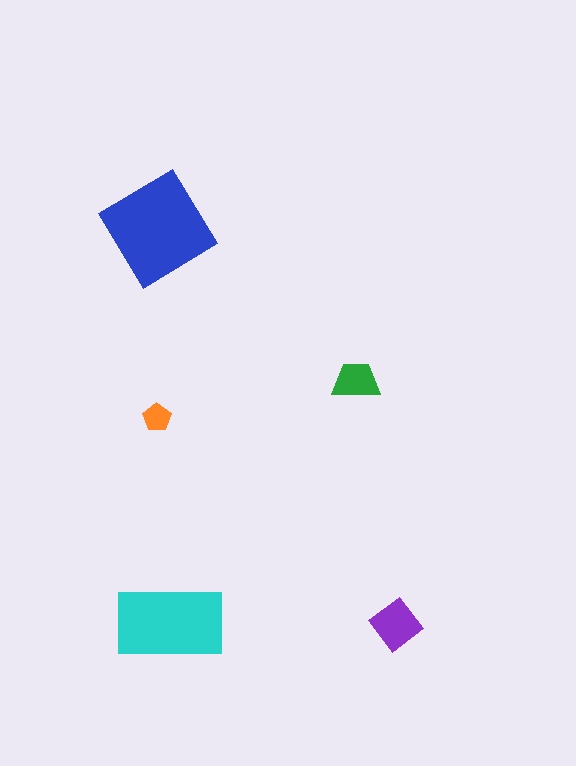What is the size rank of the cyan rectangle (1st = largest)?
2nd.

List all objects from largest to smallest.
The blue diamond, the cyan rectangle, the purple diamond, the green trapezoid, the orange pentagon.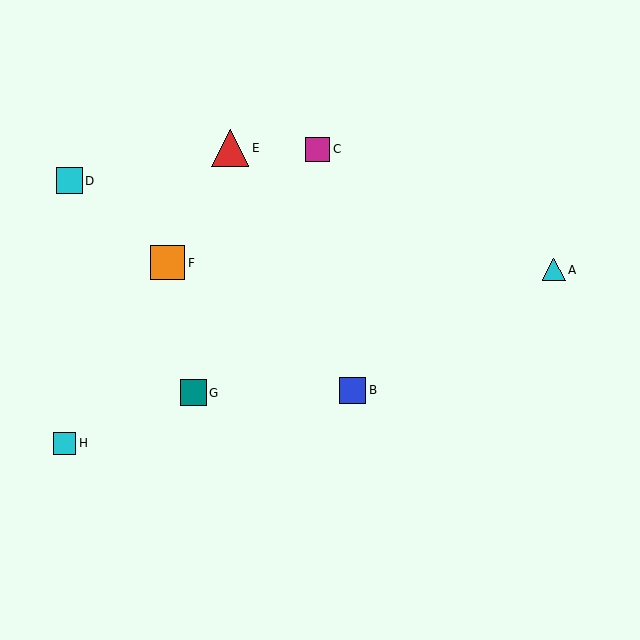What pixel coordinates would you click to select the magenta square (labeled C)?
Click at (318, 149) to select the magenta square C.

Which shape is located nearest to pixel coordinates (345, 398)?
The blue square (labeled B) at (353, 390) is nearest to that location.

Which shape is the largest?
The red triangle (labeled E) is the largest.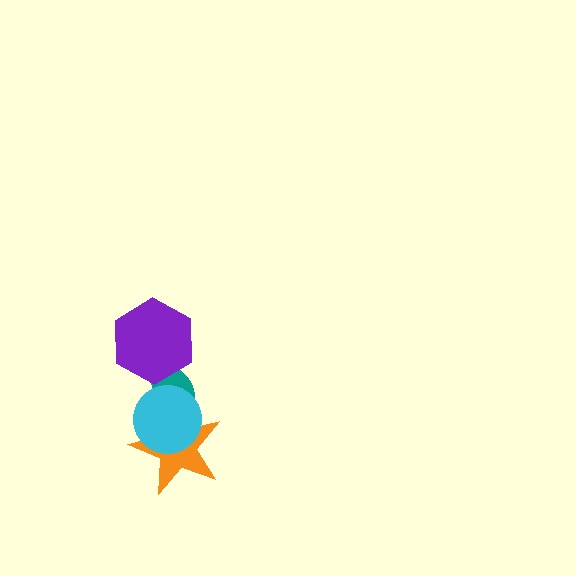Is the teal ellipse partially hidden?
Yes, it is partially covered by another shape.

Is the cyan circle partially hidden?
No, no other shape covers it.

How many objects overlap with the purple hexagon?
1 object overlaps with the purple hexagon.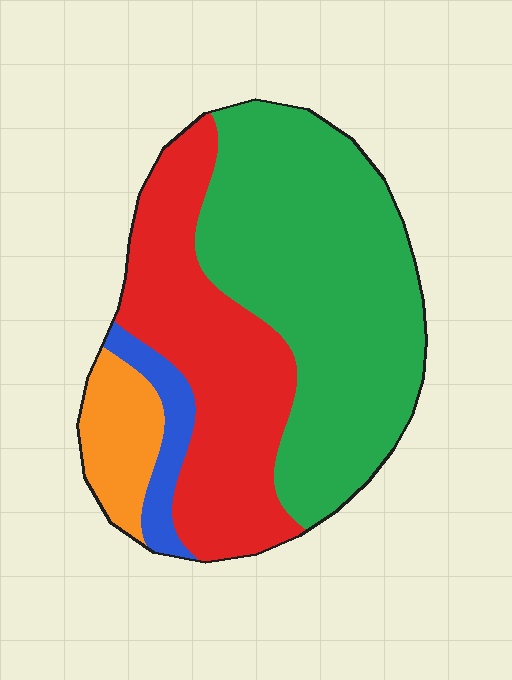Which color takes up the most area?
Green, at roughly 50%.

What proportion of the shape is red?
Red takes up about one third (1/3) of the shape.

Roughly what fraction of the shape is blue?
Blue covers about 5% of the shape.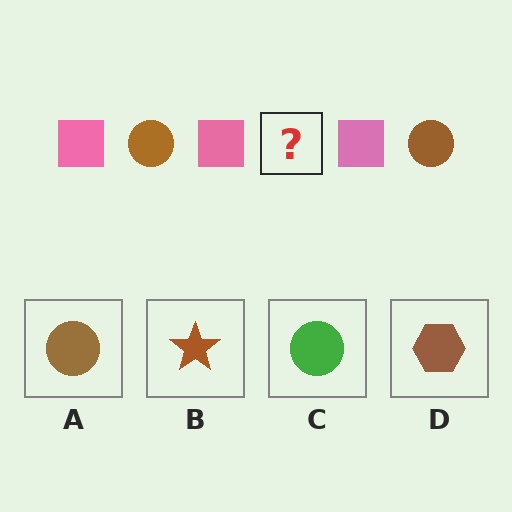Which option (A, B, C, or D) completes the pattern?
A.